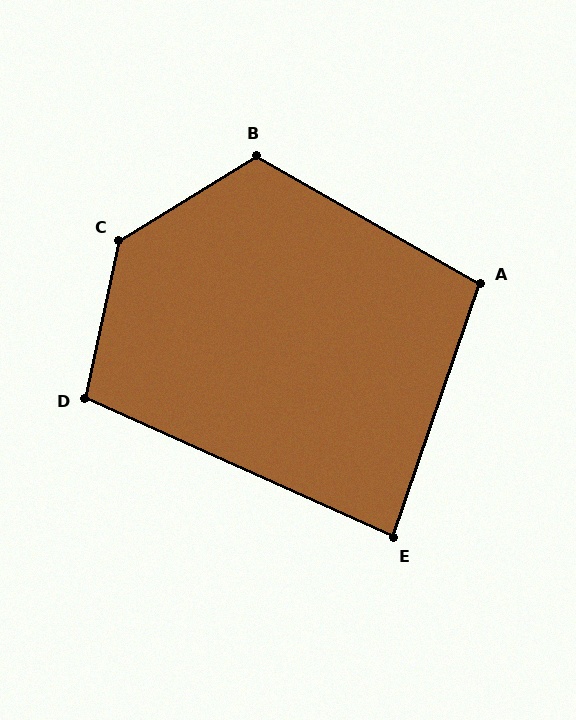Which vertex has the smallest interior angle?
E, at approximately 84 degrees.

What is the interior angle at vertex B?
Approximately 118 degrees (obtuse).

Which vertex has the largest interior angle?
C, at approximately 134 degrees.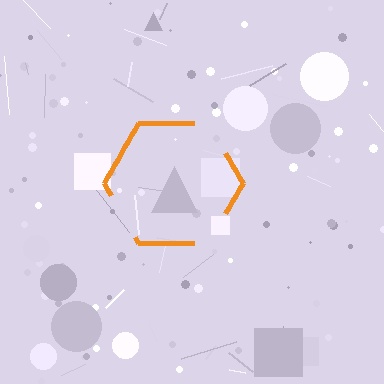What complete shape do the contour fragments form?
The contour fragments form a hexagon.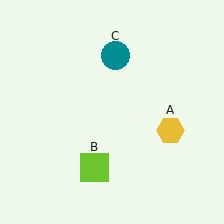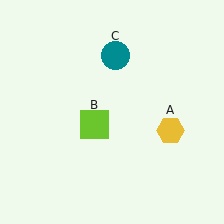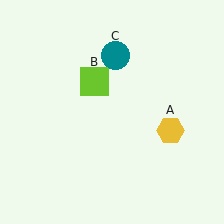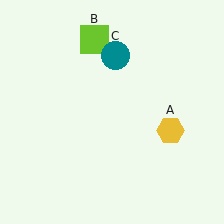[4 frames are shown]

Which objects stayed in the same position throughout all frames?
Yellow hexagon (object A) and teal circle (object C) remained stationary.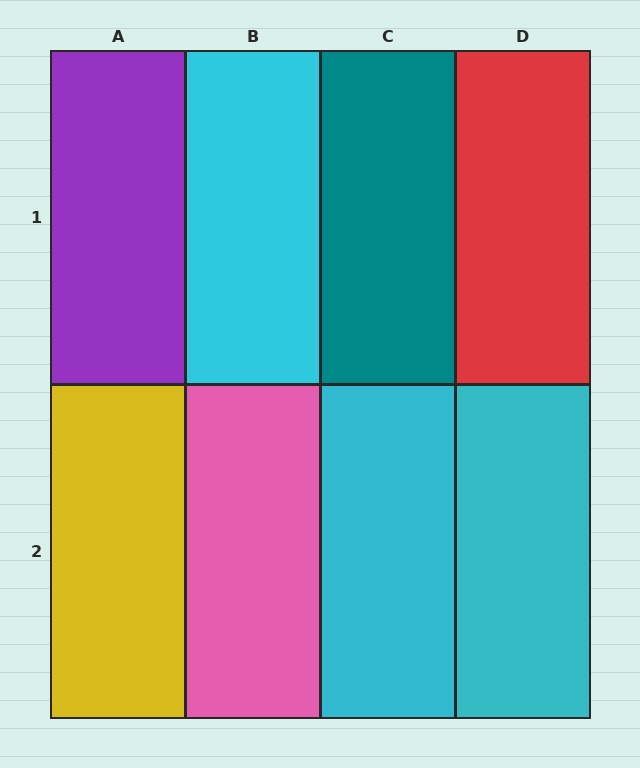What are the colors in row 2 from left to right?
Yellow, pink, cyan, cyan.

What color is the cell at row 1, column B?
Cyan.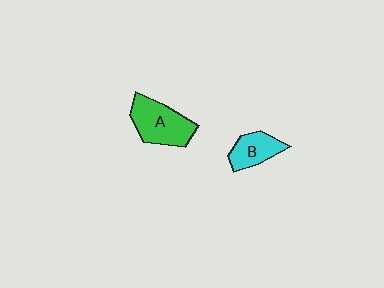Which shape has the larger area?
Shape A (green).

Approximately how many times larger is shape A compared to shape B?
Approximately 1.6 times.